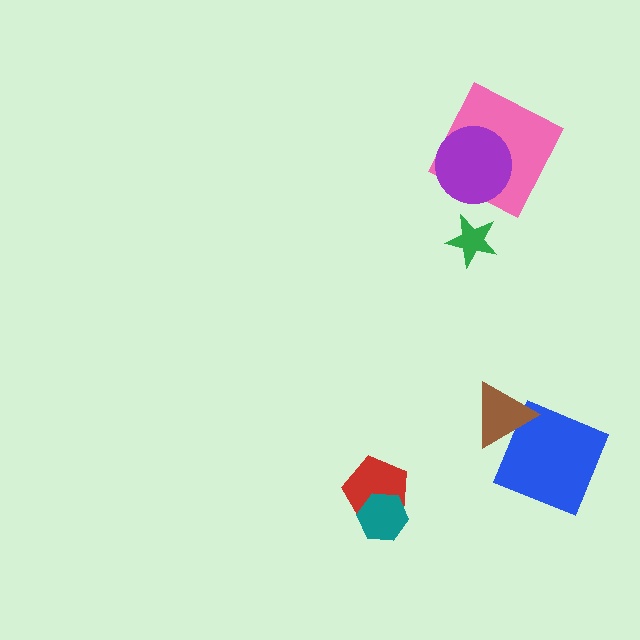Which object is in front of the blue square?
The brown triangle is in front of the blue square.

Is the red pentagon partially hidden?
Yes, it is partially covered by another shape.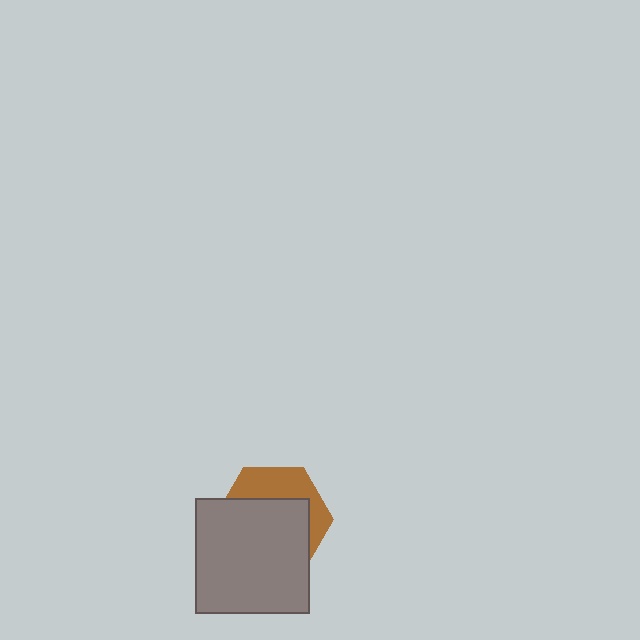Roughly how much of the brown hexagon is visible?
A small part of it is visible (roughly 35%).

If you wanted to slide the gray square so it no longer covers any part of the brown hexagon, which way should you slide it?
Slide it down — that is the most direct way to separate the two shapes.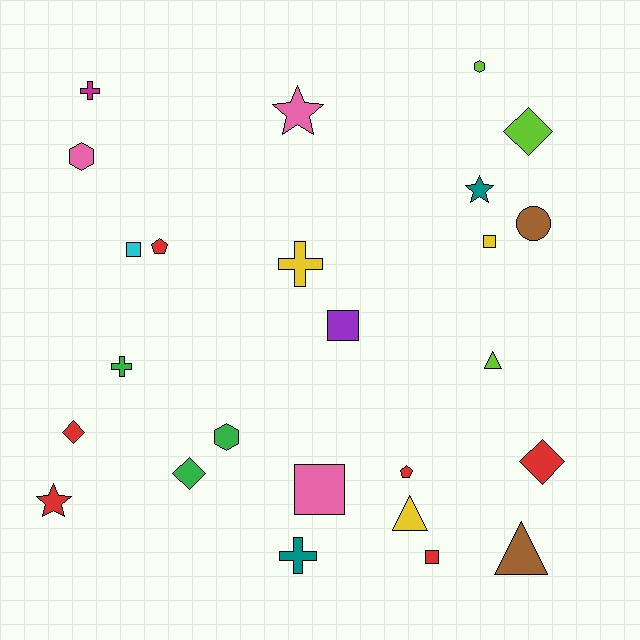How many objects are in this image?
There are 25 objects.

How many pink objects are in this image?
There are 3 pink objects.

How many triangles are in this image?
There are 3 triangles.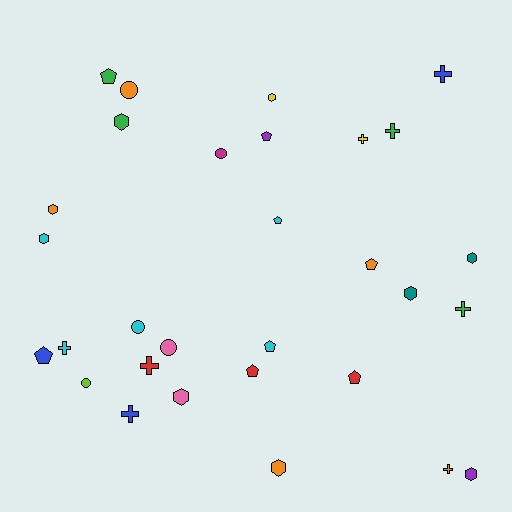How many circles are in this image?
There are 5 circles.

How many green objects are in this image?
There are 4 green objects.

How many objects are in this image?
There are 30 objects.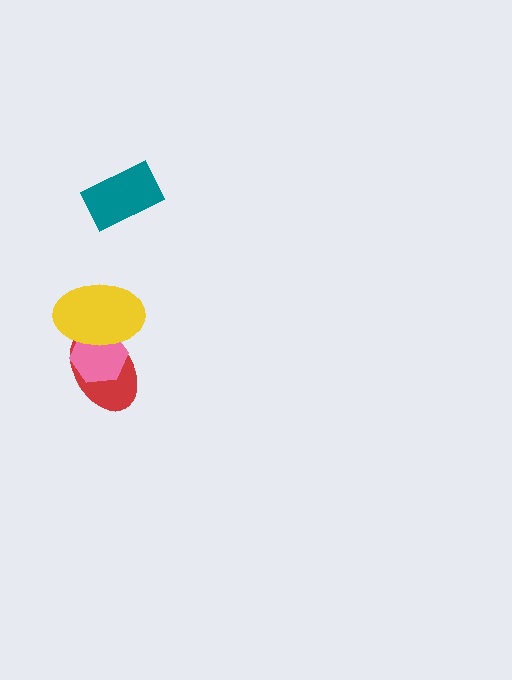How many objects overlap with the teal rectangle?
0 objects overlap with the teal rectangle.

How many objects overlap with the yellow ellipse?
2 objects overlap with the yellow ellipse.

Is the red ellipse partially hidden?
Yes, it is partially covered by another shape.